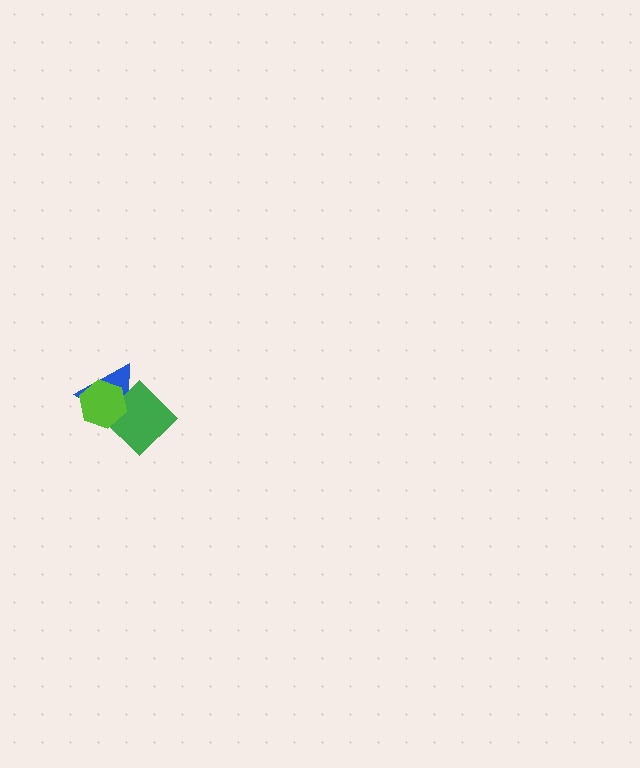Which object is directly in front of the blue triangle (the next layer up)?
The green diamond is directly in front of the blue triangle.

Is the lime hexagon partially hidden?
No, no other shape covers it.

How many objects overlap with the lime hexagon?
2 objects overlap with the lime hexagon.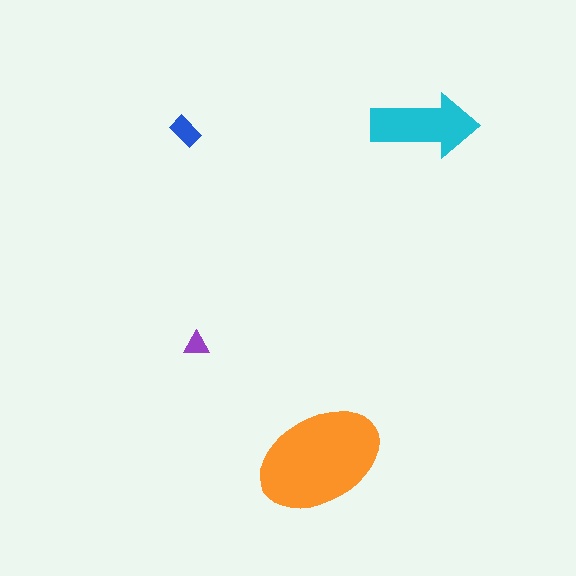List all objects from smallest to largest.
The purple triangle, the blue rectangle, the cyan arrow, the orange ellipse.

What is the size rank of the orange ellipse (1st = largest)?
1st.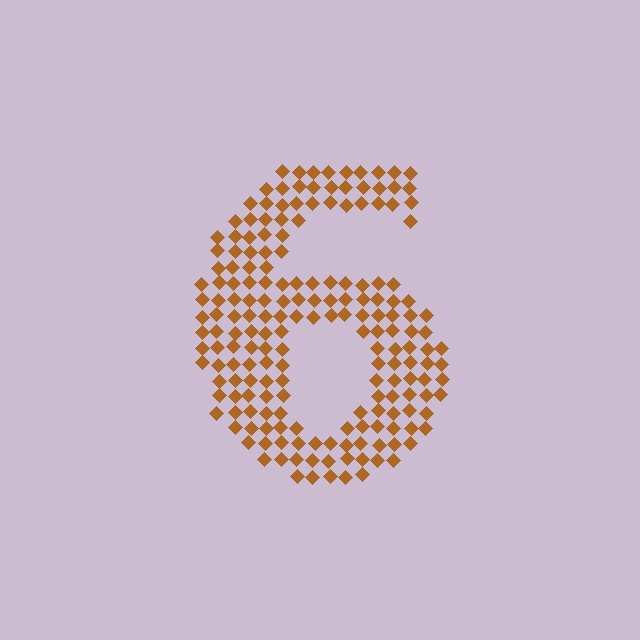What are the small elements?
The small elements are diamonds.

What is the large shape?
The large shape is the digit 6.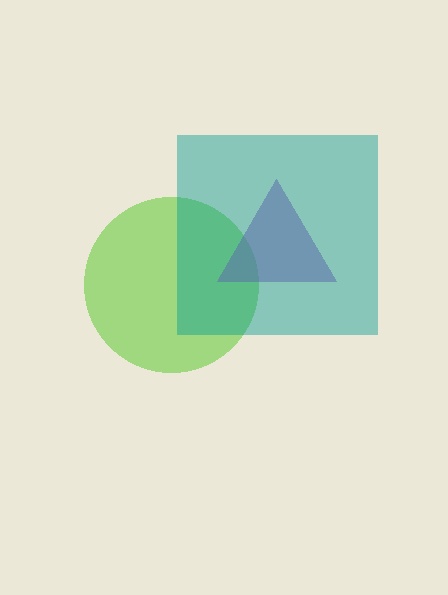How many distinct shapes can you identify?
There are 3 distinct shapes: a lime circle, a purple triangle, a teal square.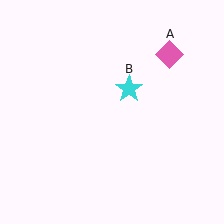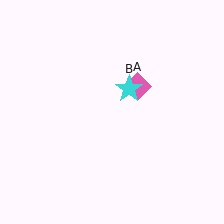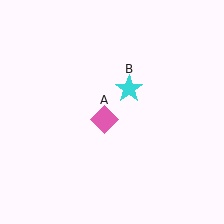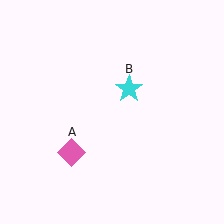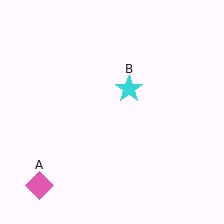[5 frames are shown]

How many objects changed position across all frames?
1 object changed position: pink diamond (object A).